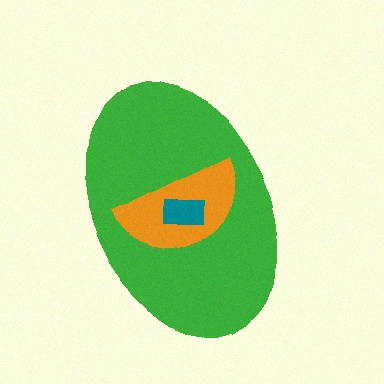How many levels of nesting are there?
3.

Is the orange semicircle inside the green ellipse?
Yes.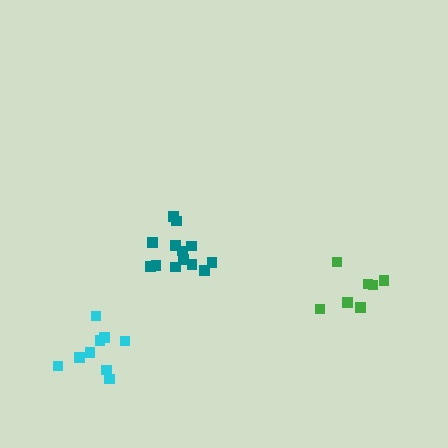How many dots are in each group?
Group 1: 7 dots, Group 2: 9 dots, Group 3: 13 dots (29 total).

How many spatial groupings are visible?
There are 3 spatial groupings.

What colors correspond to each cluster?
The clusters are colored: green, cyan, teal.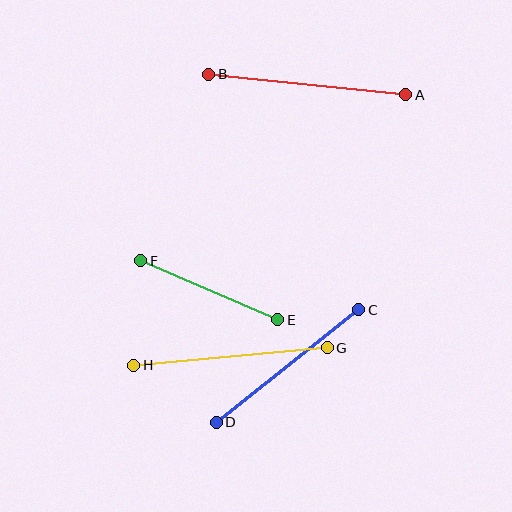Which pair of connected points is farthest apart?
Points A and B are farthest apart.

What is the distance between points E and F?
The distance is approximately 149 pixels.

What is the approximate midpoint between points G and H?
The midpoint is at approximately (230, 357) pixels.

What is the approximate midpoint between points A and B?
The midpoint is at approximately (307, 84) pixels.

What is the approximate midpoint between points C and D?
The midpoint is at approximately (287, 366) pixels.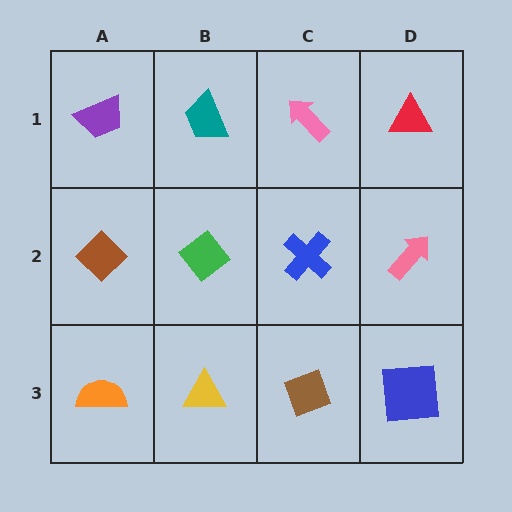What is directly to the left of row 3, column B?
An orange semicircle.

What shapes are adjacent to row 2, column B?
A teal trapezoid (row 1, column B), a yellow triangle (row 3, column B), a brown diamond (row 2, column A), a blue cross (row 2, column C).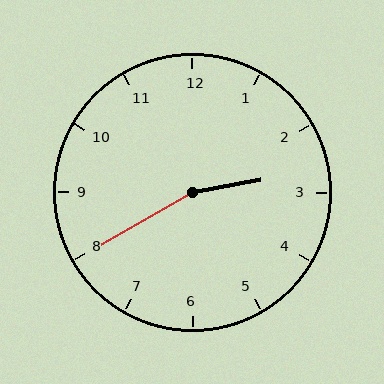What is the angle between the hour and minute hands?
Approximately 160 degrees.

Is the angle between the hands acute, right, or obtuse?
It is obtuse.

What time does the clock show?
2:40.